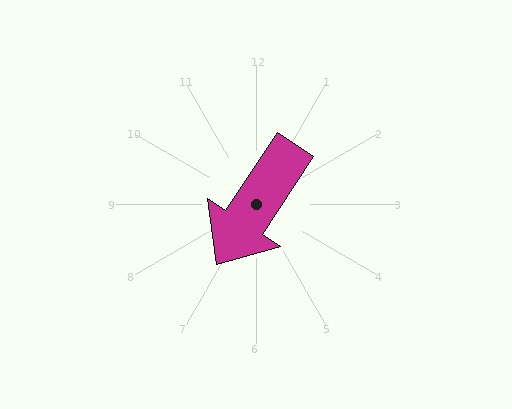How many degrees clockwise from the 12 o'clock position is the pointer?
Approximately 213 degrees.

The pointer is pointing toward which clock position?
Roughly 7 o'clock.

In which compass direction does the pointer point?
Southwest.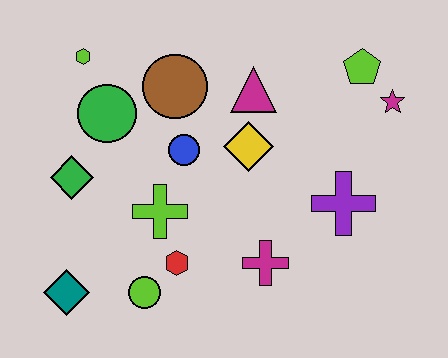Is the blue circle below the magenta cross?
No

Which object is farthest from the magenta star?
The teal diamond is farthest from the magenta star.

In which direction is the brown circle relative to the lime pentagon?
The brown circle is to the left of the lime pentagon.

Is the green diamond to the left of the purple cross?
Yes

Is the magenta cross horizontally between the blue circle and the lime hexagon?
No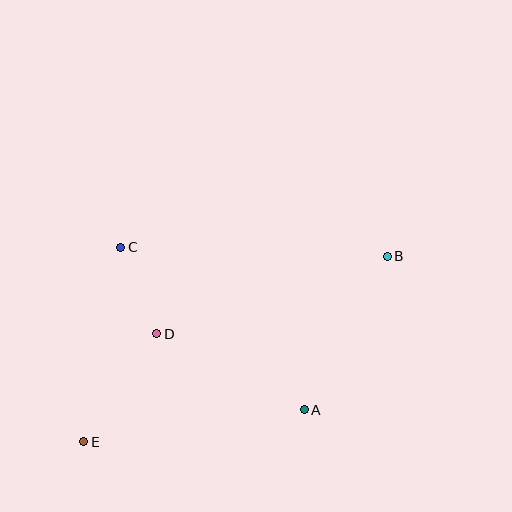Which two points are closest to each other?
Points C and D are closest to each other.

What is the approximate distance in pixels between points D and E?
The distance between D and E is approximately 130 pixels.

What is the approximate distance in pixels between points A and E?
The distance between A and E is approximately 222 pixels.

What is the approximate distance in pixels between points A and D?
The distance between A and D is approximately 166 pixels.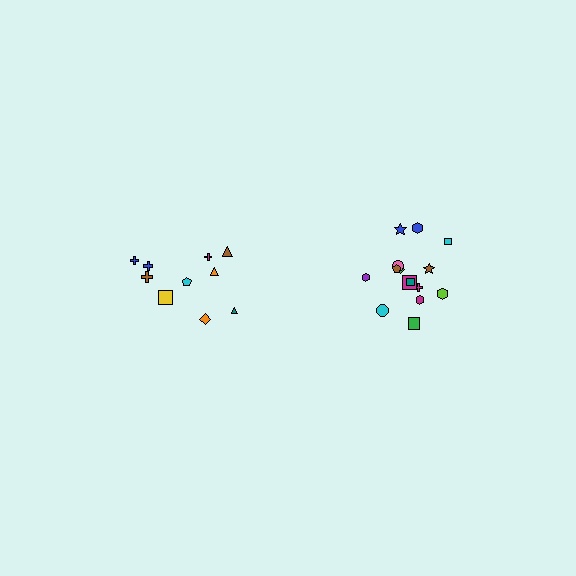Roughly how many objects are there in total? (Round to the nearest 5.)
Roughly 25 objects in total.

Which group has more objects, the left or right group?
The right group.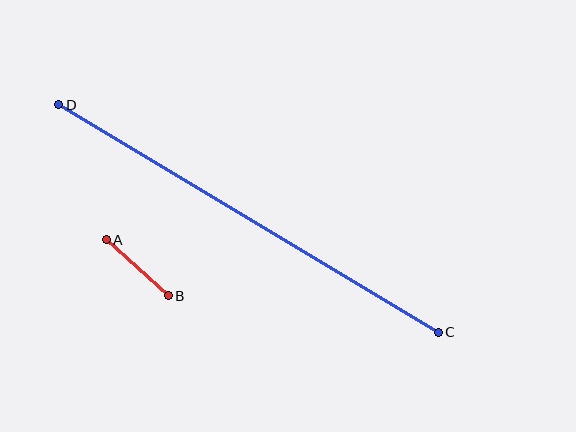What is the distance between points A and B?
The distance is approximately 84 pixels.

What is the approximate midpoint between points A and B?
The midpoint is at approximately (137, 268) pixels.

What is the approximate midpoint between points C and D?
The midpoint is at approximately (249, 218) pixels.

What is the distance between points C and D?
The distance is approximately 442 pixels.